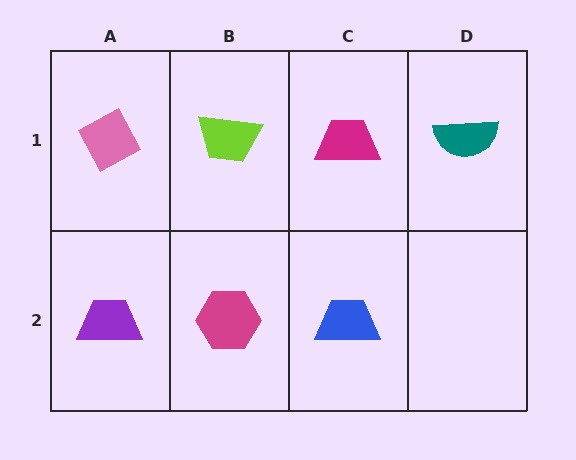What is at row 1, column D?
A teal semicircle.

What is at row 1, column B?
A lime trapezoid.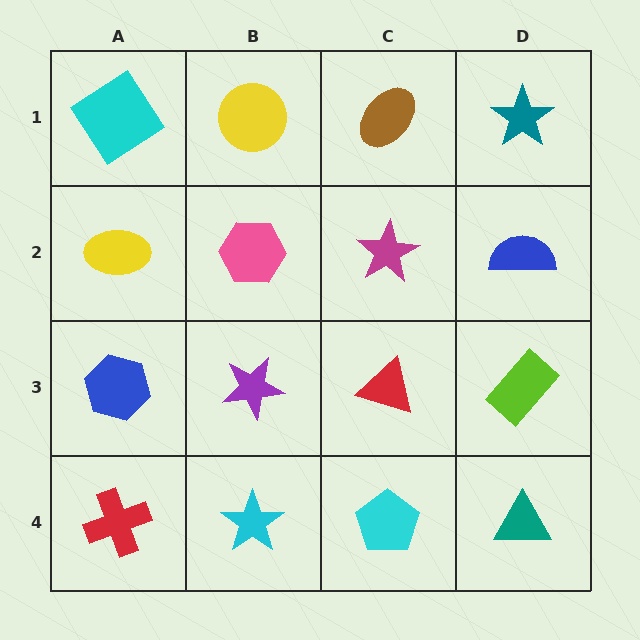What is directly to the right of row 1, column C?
A teal star.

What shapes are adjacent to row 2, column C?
A brown ellipse (row 1, column C), a red triangle (row 3, column C), a pink hexagon (row 2, column B), a blue semicircle (row 2, column D).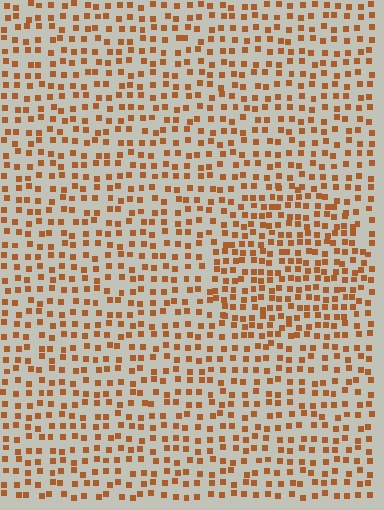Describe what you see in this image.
The image contains small brown elements arranged at two different densities. A circle-shaped region is visible where the elements are more densely packed than the surrounding area.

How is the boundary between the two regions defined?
The boundary is defined by a change in element density (approximately 1.5x ratio). All elements are the same color, size, and shape.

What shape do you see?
I see a circle.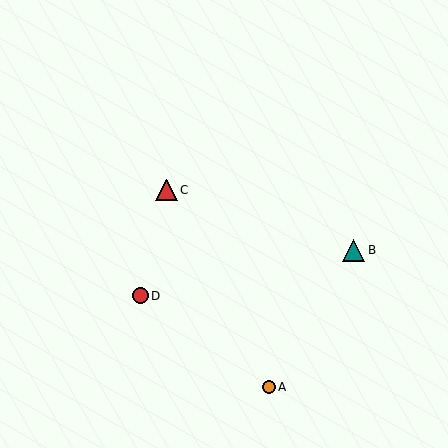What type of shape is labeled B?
Shape B is a teal triangle.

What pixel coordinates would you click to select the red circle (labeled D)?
Click at (141, 296) to select the red circle D.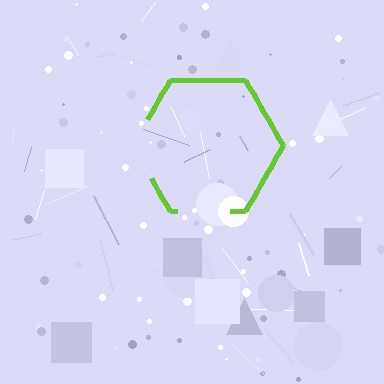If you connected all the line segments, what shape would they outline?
They would outline a hexagon.